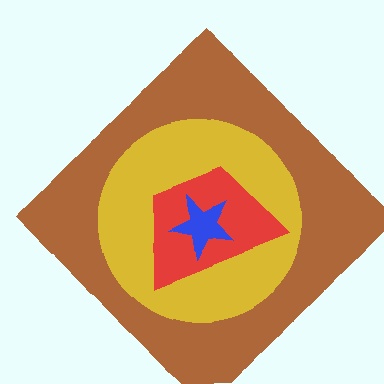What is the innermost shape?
The blue star.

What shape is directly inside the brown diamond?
The yellow circle.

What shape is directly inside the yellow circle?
The red trapezoid.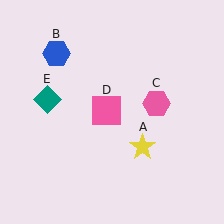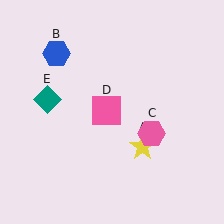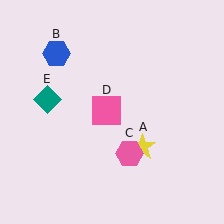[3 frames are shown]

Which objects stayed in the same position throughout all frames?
Yellow star (object A) and blue hexagon (object B) and pink square (object D) and teal diamond (object E) remained stationary.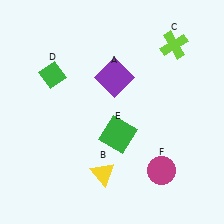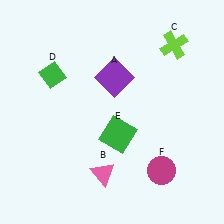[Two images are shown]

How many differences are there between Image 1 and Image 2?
There is 1 difference between the two images.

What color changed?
The triangle (B) changed from yellow in Image 1 to pink in Image 2.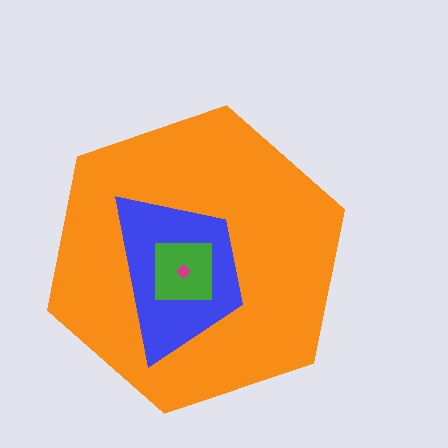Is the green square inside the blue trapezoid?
Yes.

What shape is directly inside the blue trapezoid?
The green square.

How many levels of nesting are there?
4.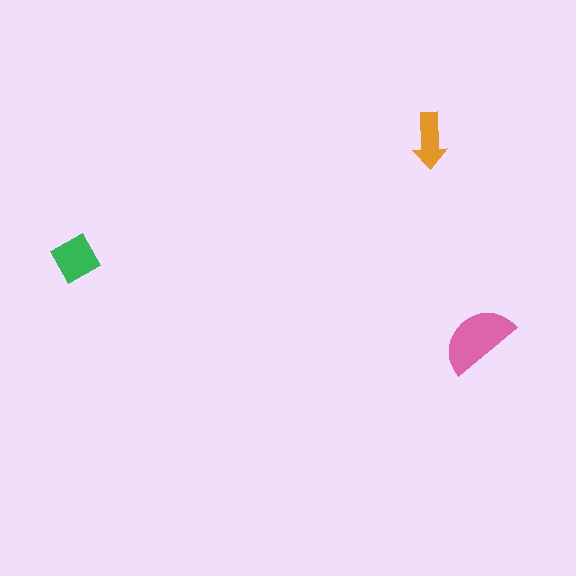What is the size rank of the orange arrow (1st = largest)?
3rd.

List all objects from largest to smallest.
The pink semicircle, the green diamond, the orange arrow.